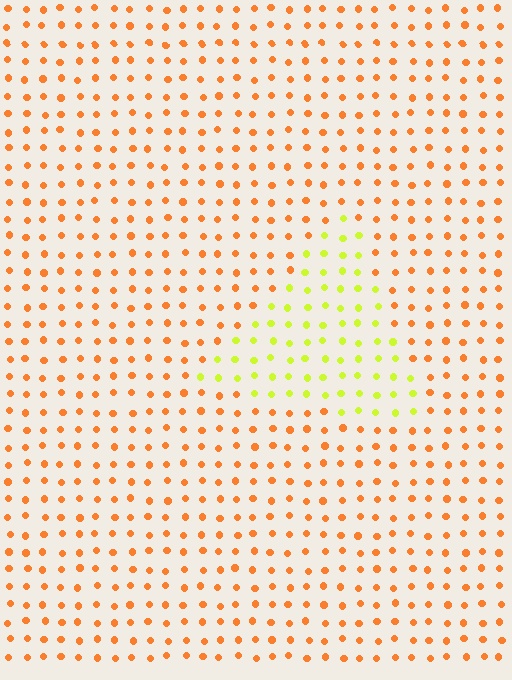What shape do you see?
I see a triangle.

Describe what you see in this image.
The image is filled with small orange elements in a uniform arrangement. A triangle-shaped region is visible where the elements are tinted to a slightly different hue, forming a subtle color boundary.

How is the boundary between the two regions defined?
The boundary is defined purely by a slight shift in hue (about 50 degrees). Spacing, size, and orientation are identical on both sides.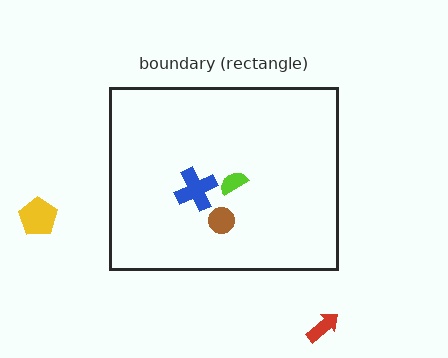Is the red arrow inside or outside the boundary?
Outside.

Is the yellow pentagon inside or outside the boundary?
Outside.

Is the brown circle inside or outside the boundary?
Inside.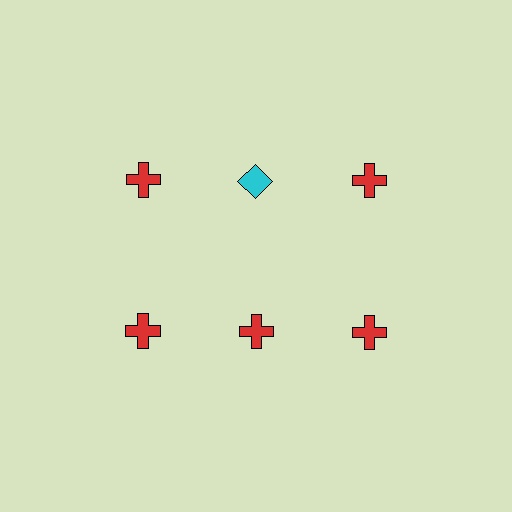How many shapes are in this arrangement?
There are 6 shapes arranged in a grid pattern.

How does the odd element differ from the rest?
It differs in both color (cyan instead of red) and shape (diamond instead of cross).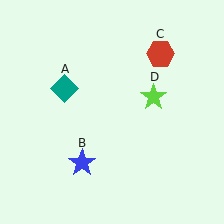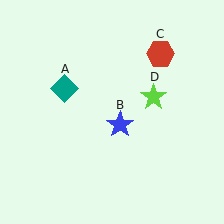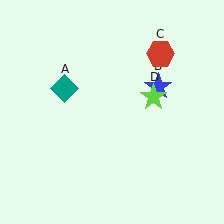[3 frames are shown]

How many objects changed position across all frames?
1 object changed position: blue star (object B).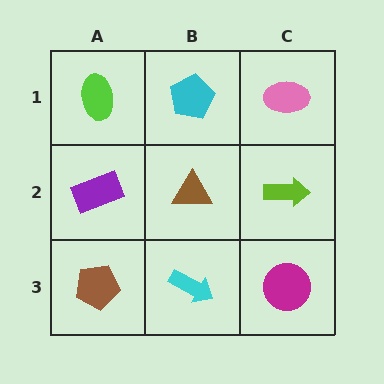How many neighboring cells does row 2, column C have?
3.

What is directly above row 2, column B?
A cyan pentagon.